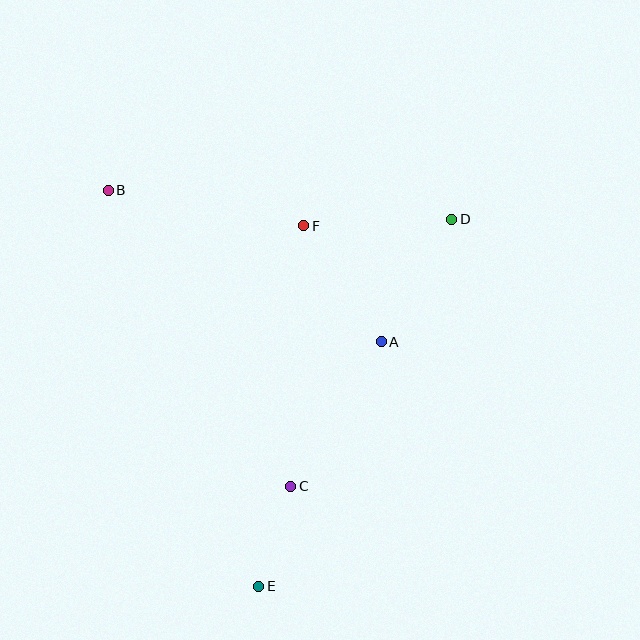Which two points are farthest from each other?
Points B and E are farthest from each other.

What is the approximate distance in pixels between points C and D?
The distance between C and D is approximately 312 pixels.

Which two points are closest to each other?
Points C and E are closest to each other.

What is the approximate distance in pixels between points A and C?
The distance between A and C is approximately 170 pixels.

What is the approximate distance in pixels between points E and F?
The distance between E and F is approximately 363 pixels.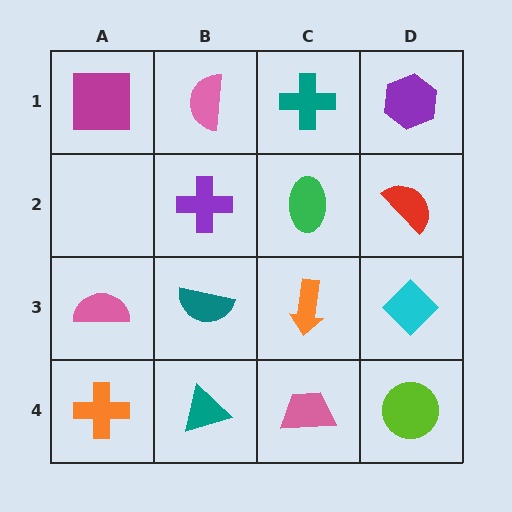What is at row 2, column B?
A purple cross.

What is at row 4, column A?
An orange cross.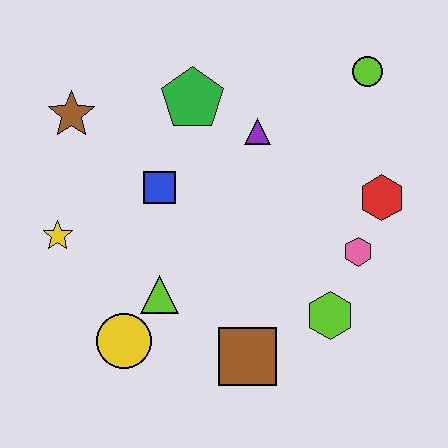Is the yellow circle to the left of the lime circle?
Yes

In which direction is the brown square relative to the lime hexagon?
The brown square is to the left of the lime hexagon.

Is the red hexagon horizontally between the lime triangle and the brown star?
No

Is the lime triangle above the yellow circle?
Yes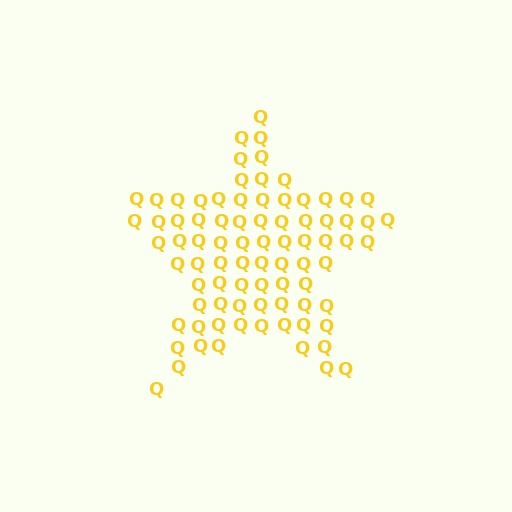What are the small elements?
The small elements are letter Q's.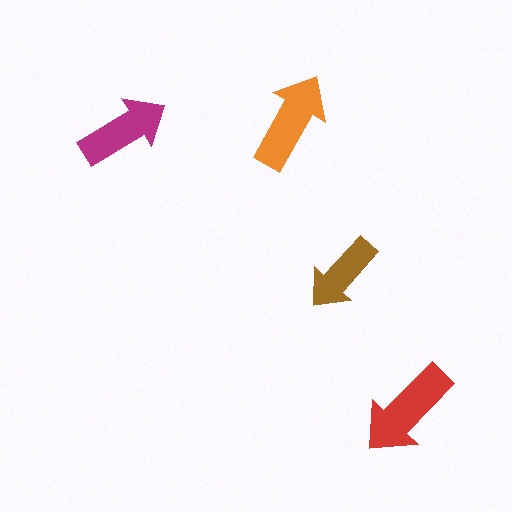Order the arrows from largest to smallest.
the red one, the orange one, the magenta one, the brown one.